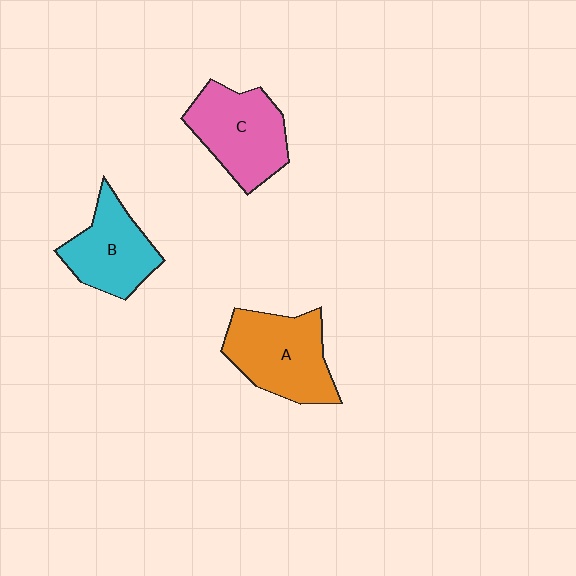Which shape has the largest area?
Shape A (orange).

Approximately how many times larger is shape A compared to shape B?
Approximately 1.2 times.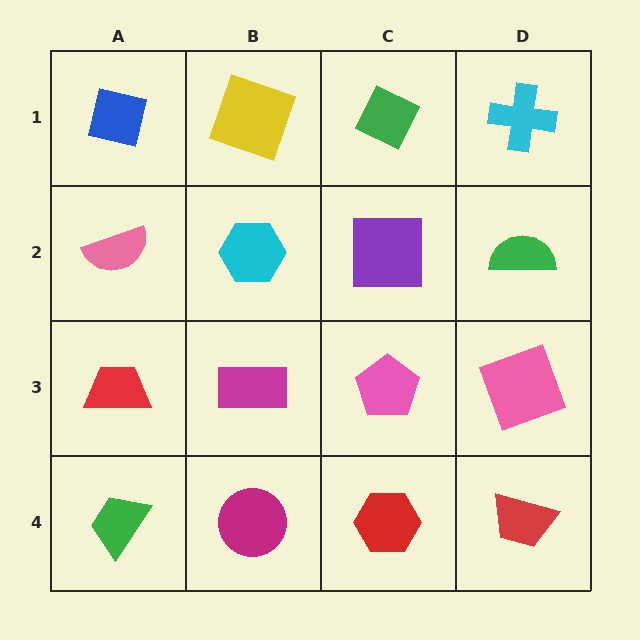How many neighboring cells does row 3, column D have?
3.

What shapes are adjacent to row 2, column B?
A yellow square (row 1, column B), a magenta rectangle (row 3, column B), a pink semicircle (row 2, column A), a purple square (row 2, column C).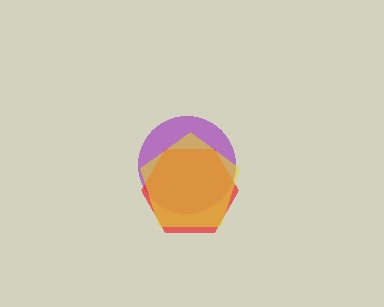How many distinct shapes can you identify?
There are 3 distinct shapes: a purple circle, a red hexagon, a yellow pentagon.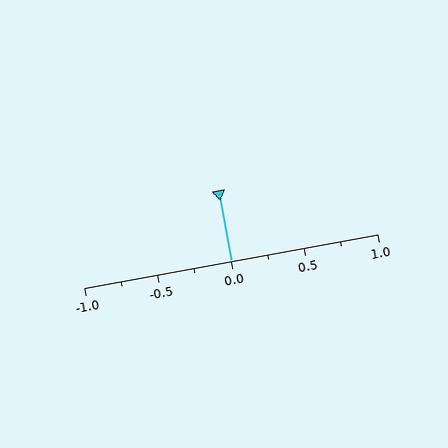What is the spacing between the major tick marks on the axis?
The major ticks are spaced 0.5 apart.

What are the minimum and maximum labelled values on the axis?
The axis runs from -1.0 to 1.0.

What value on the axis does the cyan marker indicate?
The marker indicates approximately 0.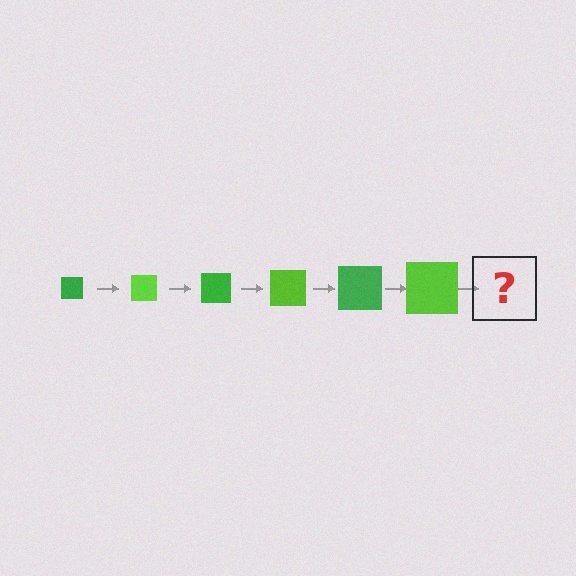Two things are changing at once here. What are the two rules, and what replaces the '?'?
The two rules are that the square grows larger each step and the color cycles through green and lime. The '?' should be a green square, larger than the previous one.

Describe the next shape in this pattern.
It should be a green square, larger than the previous one.